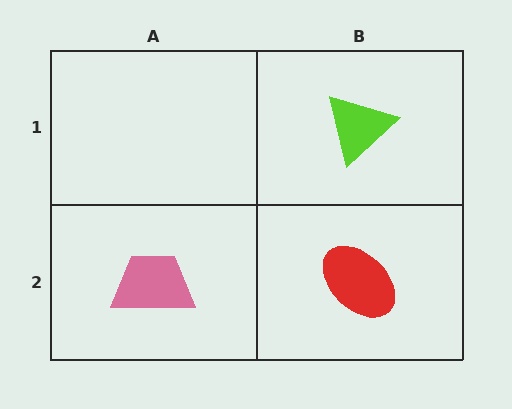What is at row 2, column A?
A pink trapezoid.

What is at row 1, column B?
A lime triangle.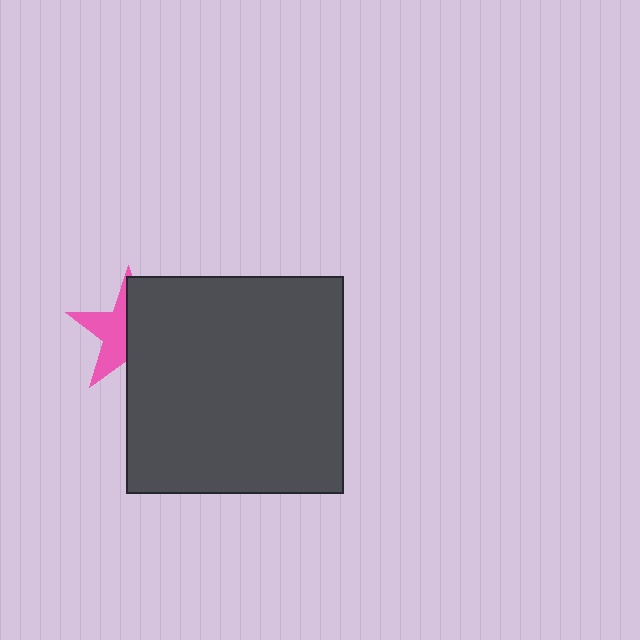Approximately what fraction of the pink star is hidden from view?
Roughly 55% of the pink star is hidden behind the dark gray square.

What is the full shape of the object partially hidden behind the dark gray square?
The partially hidden object is a pink star.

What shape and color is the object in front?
The object in front is a dark gray square.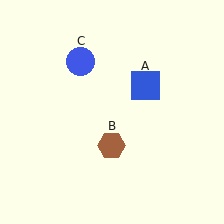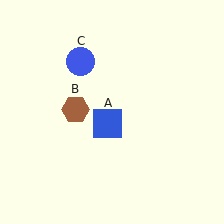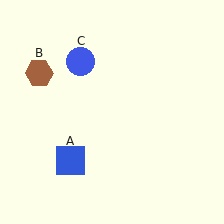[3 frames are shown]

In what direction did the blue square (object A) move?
The blue square (object A) moved down and to the left.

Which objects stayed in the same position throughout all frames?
Blue circle (object C) remained stationary.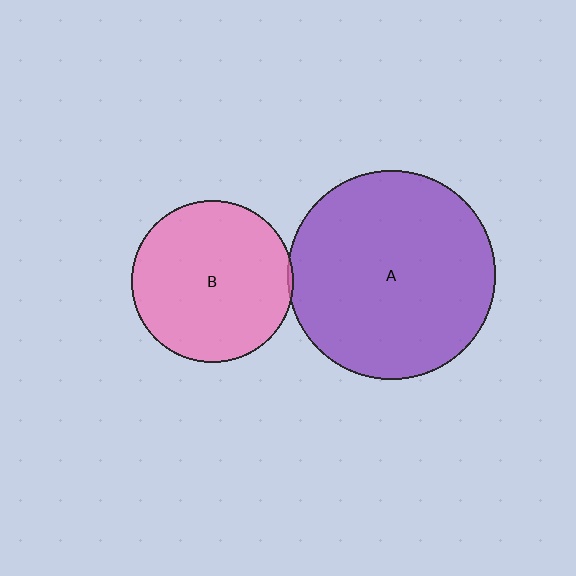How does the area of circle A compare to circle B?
Approximately 1.7 times.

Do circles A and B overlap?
Yes.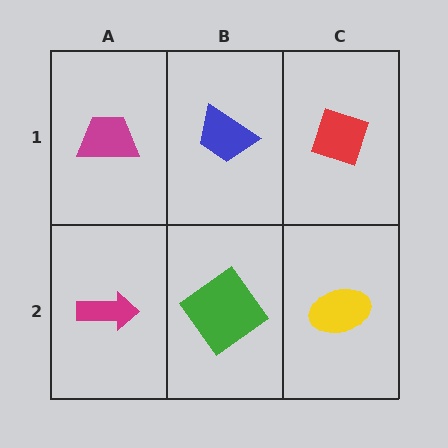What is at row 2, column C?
A yellow ellipse.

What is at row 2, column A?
A magenta arrow.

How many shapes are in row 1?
3 shapes.